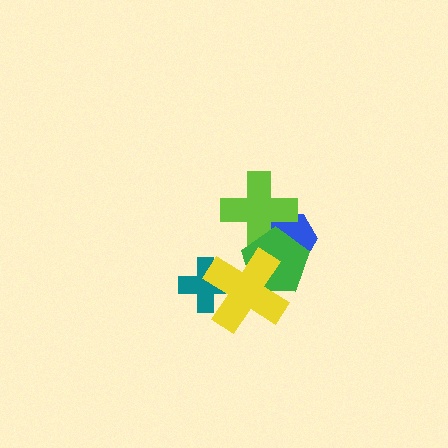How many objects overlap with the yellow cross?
2 objects overlap with the yellow cross.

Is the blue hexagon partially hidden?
Yes, it is partially covered by another shape.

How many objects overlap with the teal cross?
1 object overlaps with the teal cross.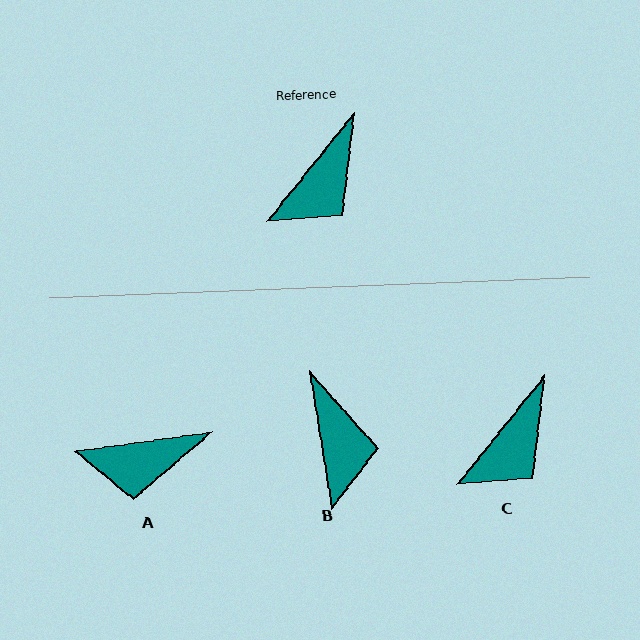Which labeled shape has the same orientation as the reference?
C.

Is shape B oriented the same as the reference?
No, it is off by about 48 degrees.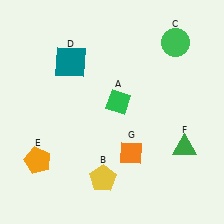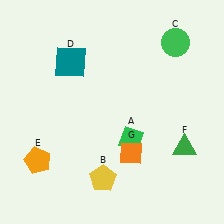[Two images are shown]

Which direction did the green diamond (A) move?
The green diamond (A) moved down.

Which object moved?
The green diamond (A) moved down.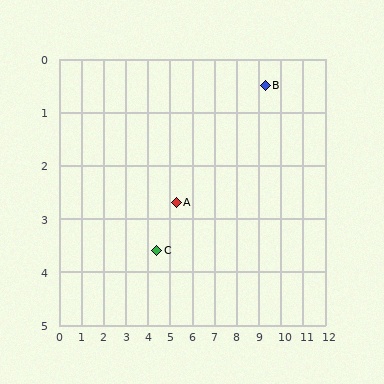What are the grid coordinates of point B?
Point B is at approximately (9.3, 0.5).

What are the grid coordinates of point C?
Point C is at approximately (4.4, 3.6).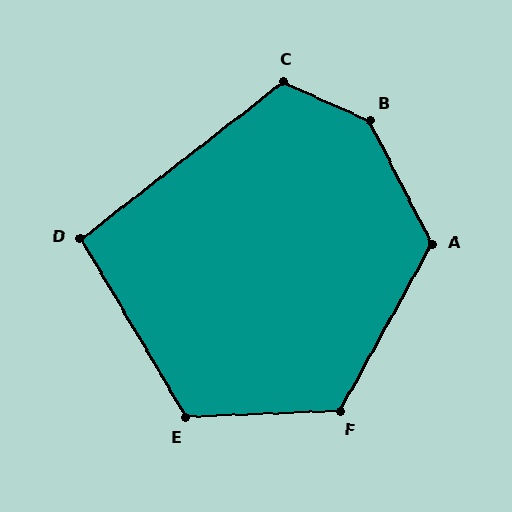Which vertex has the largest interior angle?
B, at approximately 141 degrees.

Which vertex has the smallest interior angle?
D, at approximately 97 degrees.